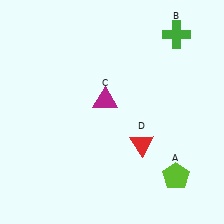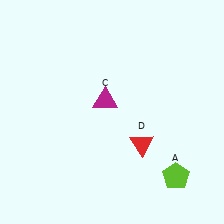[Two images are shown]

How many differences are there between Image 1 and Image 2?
There is 1 difference between the two images.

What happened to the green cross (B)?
The green cross (B) was removed in Image 2. It was in the top-right area of Image 1.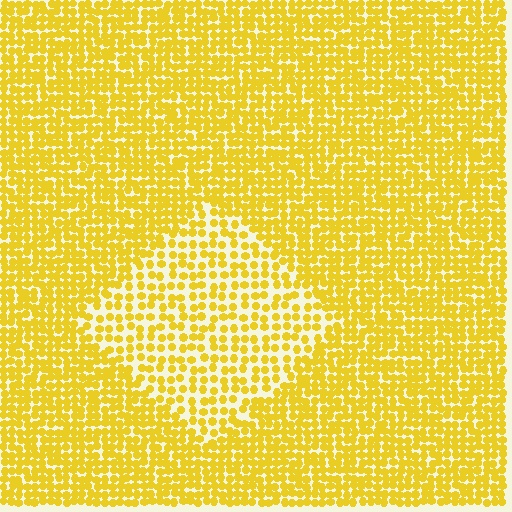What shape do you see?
I see a diamond.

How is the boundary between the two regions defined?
The boundary is defined by a change in element density (approximately 1.8x ratio). All elements are the same color, size, and shape.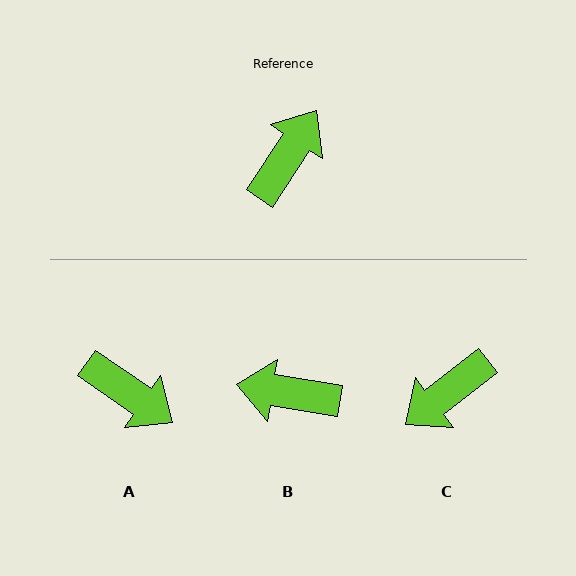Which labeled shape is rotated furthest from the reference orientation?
C, about 161 degrees away.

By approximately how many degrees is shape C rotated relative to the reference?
Approximately 161 degrees counter-clockwise.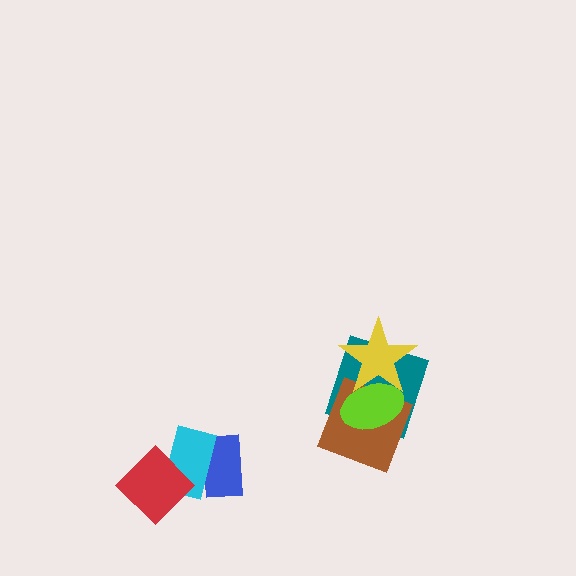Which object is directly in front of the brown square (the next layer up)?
The lime ellipse is directly in front of the brown square.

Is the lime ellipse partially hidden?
Yes, it is partially covered by another shape.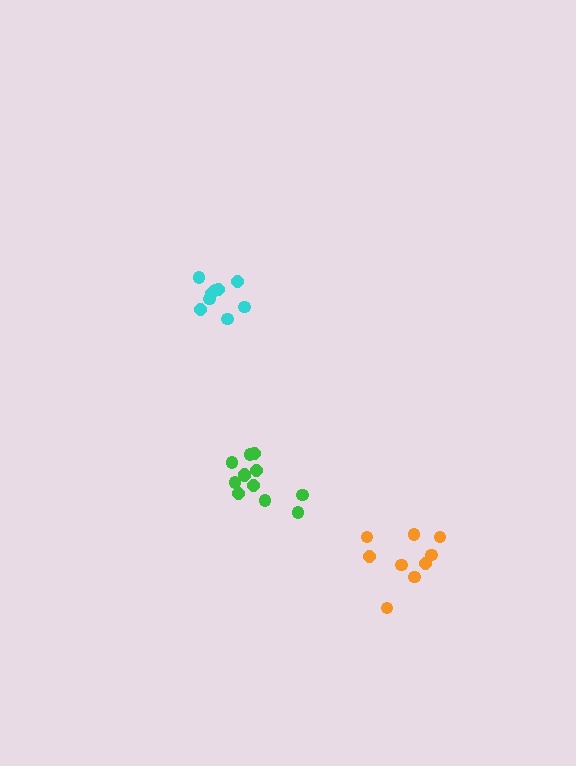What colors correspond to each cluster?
The clusters are colored: cyan, green, orange.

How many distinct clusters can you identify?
There are 3 distinct clusters.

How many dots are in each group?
Group 1: 9 dots, Group 2: 12 dots, Group 3: 9 dots (30 total).